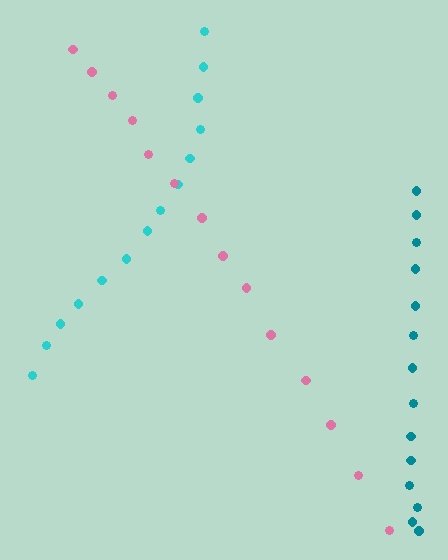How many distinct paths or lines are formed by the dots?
There are 3 distinct paths.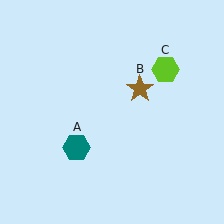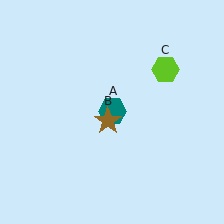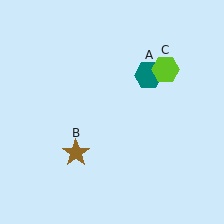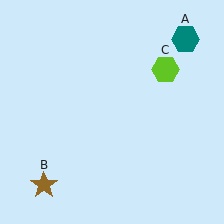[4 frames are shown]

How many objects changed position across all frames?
2 objects changed position: teal hexagon (object A), brown star (object B).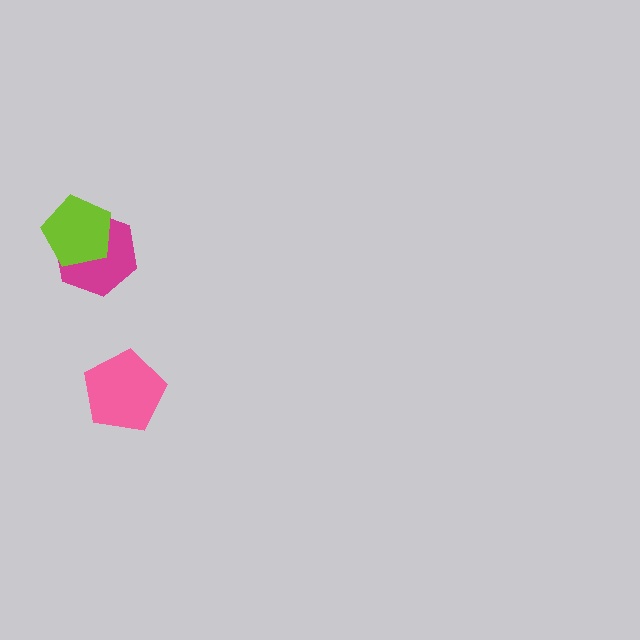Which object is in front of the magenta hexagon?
The lime pentagon is in front of the magenta hexagon.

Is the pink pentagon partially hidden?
No, no other shape covers it.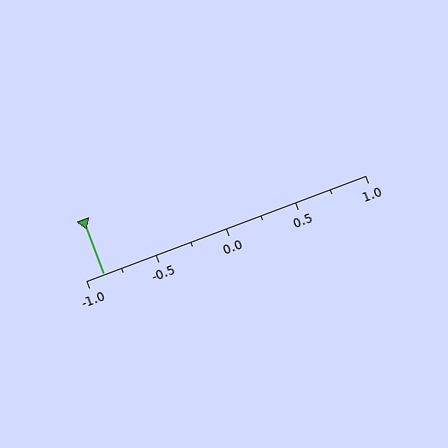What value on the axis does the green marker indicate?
The marker indicates approximately -0.88.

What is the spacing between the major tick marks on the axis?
The major ticks are spaced 0.5 apart.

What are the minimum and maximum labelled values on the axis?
The axis runs from -1.0 to 1.0.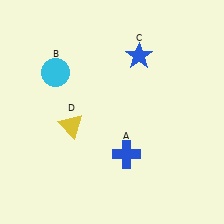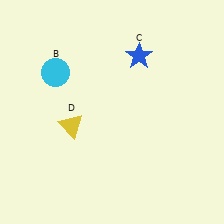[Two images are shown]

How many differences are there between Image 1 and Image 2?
There is 1 difference between the two images.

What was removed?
The blue cross (A) was removed in Image 2.